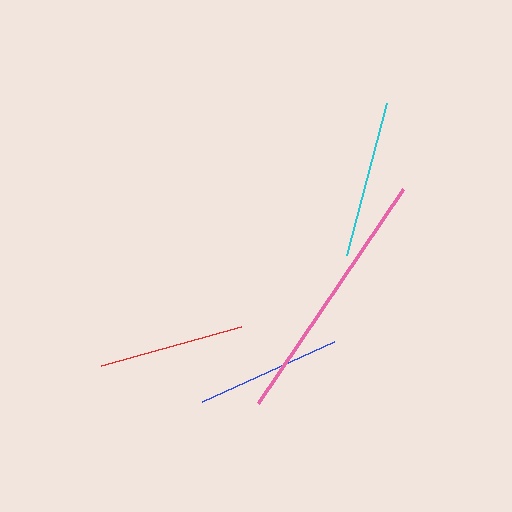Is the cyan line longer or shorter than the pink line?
The pink line is longer than the cyan line.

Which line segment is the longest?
The pink line is the longest at approximately 258 pixels.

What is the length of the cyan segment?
The cyan segment is approximately 158 pixels long.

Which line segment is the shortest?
The blue line is the shortest at approximately 145 pixels.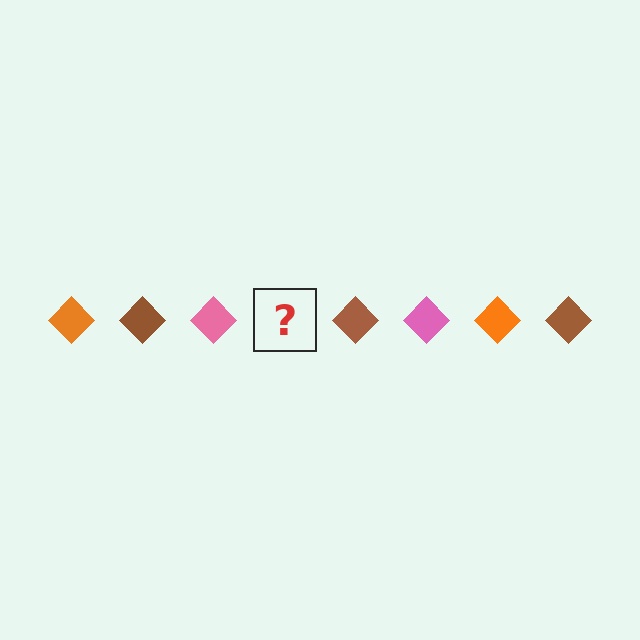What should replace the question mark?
The question mark should be replaced with an orange diamond.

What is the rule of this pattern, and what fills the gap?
The rule is that the pattern cycles through orange, brown, pink diamonds. The gap should be filled with an orange diamond.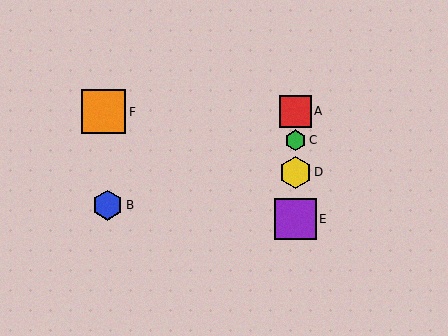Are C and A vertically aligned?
Yes, both are at x≈295.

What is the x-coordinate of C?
Object C is at x≈295.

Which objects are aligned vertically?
Objects A, C, D, E are aligned vertically.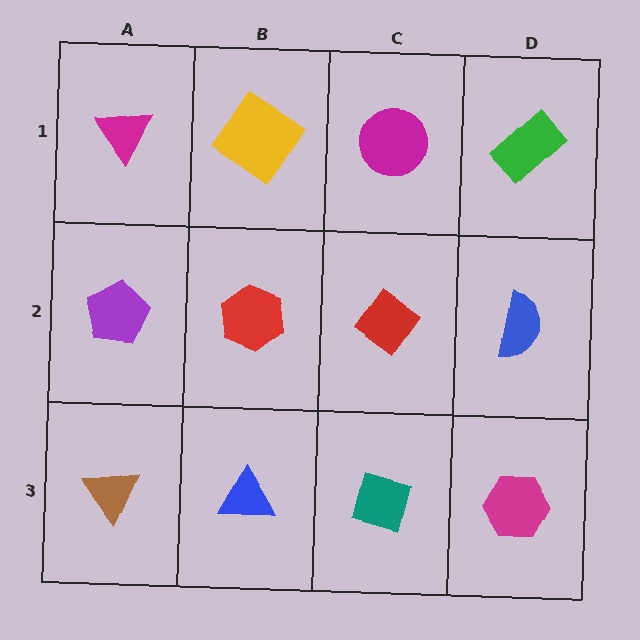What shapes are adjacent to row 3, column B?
A red hexagon (row 2, column B), a brown triangle (row 3, column A), a teal diamond (row 3, column C).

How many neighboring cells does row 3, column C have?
3.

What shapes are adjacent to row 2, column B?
A yellow diamond (row 1, column B), a blue triangle (row 3, column B), a purple pentagon (row 2, column A), a red diamond (row 2, column C).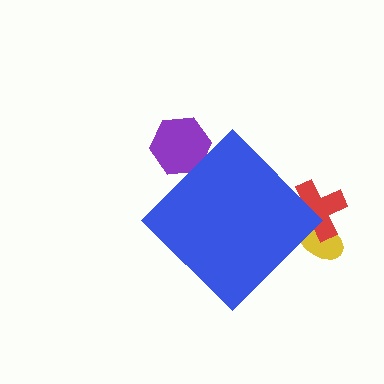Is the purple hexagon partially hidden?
Yes, the purple hexagon is partially hidden behind the blue diamond.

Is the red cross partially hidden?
Yes, the red cross is partially hidden behind the blue diamond.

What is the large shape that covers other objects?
A blue diamond.